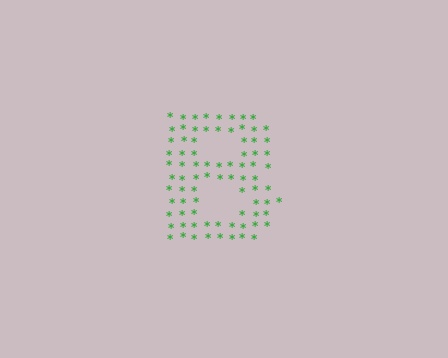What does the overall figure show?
The overall figure shows the letter B.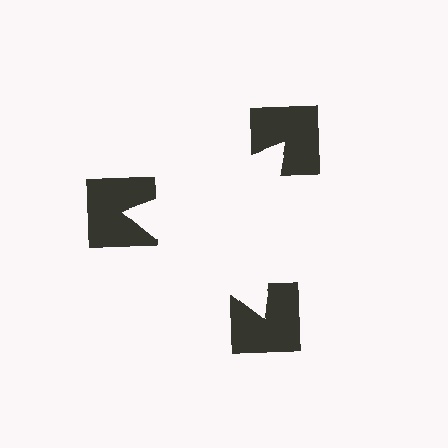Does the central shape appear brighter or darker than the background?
It typically appears slightly brighter than the background, even though no actual brightness change is drawn.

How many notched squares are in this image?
There are 3 — one at each vertex of the illusory triangle.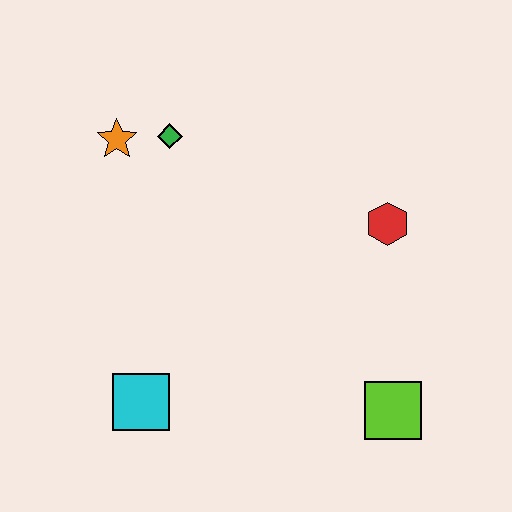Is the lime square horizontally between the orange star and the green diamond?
No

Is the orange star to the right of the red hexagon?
No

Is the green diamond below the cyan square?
No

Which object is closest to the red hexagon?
The lime square is closest to the red hexagon.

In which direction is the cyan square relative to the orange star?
The cyan square is below the orange star.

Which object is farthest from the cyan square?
The red hexagon is farthest from the cyan square.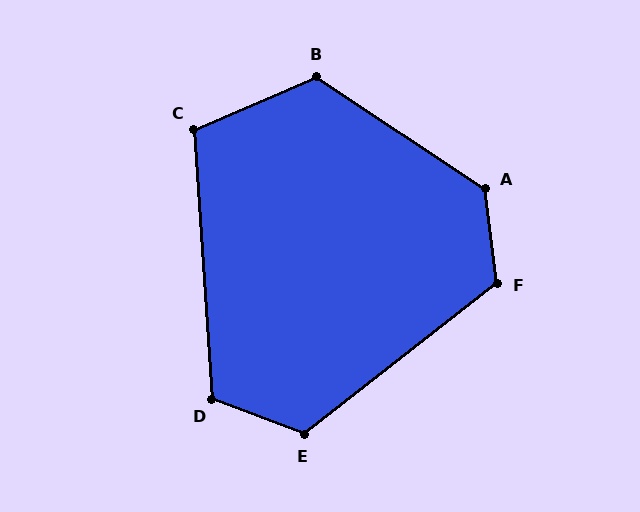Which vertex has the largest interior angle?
A, at approximately 130 degrees.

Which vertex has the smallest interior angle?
C, at approximately 109 degrees.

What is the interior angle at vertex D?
Approximately 115 degrees (obtuse).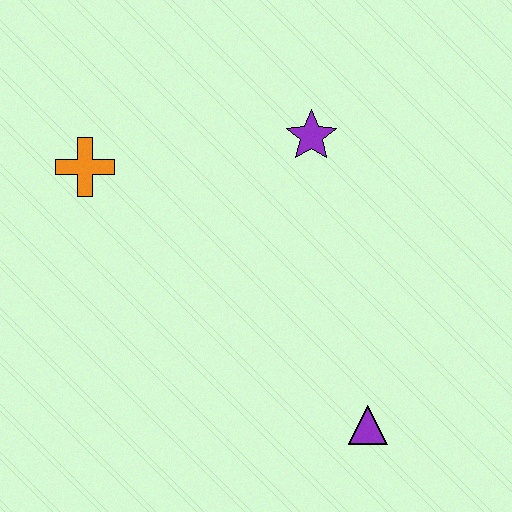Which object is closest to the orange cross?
The purple star is closest to the orange cross.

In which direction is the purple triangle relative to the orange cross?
The purple triangle is to the right of the orange cross.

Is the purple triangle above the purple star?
No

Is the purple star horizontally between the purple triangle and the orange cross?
Yes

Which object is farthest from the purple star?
The purple triangle is farthest from the purple star.